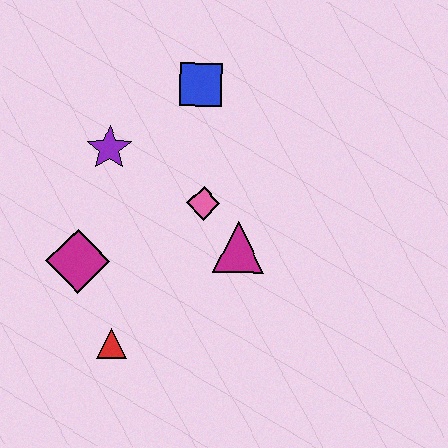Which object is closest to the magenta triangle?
The pink diamond is closest to the magenta triangle.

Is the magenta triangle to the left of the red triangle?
No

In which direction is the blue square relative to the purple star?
The blue square is to the right of the purple star.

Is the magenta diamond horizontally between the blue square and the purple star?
No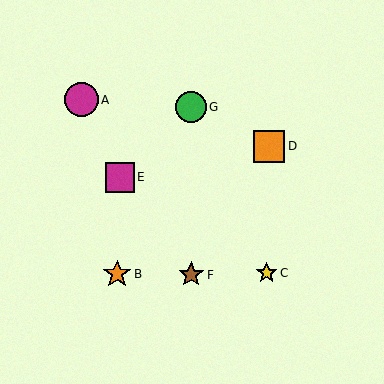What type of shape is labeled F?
Shape F is a brown star.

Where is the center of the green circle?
The center of the green circle is at (191, 107).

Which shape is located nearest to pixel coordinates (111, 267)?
The orange star (labeled B) at (117, 274) is nearest to that location.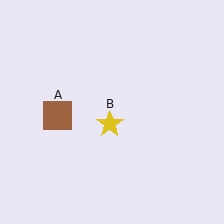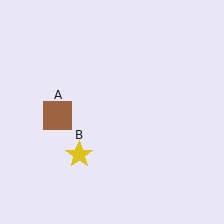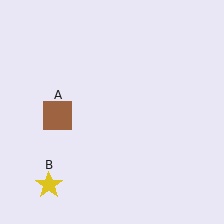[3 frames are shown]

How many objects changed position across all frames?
1 object changed position: yellow star (object B).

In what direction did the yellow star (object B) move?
The yellow star (object B) moved down and to the left.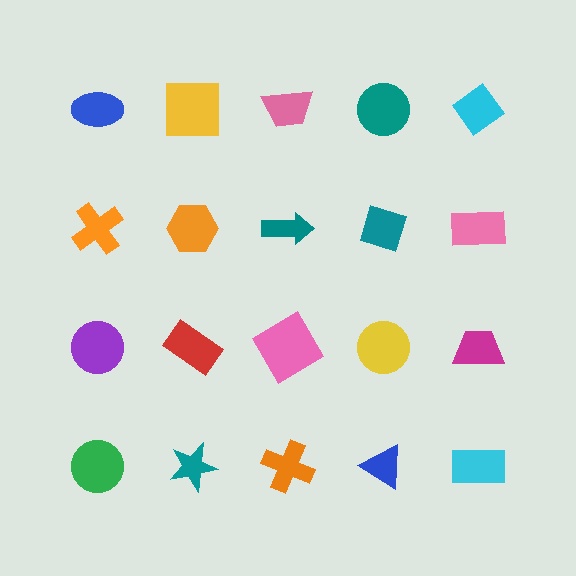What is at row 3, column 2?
A red rectangle.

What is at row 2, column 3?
A teal arrow.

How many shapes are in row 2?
5 shapes.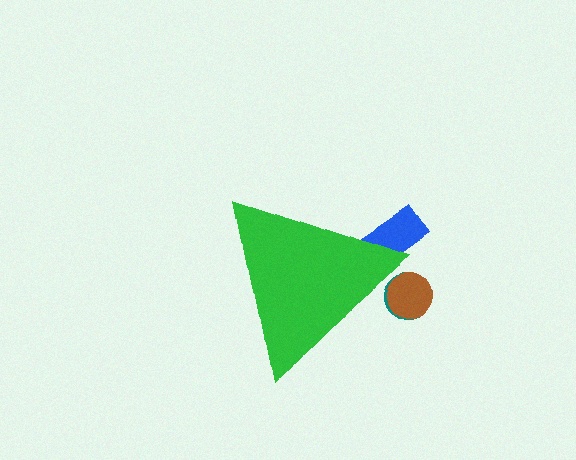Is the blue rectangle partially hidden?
Yes, the blue rectangle is partially hidden behind the green triangle.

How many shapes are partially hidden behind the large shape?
3 shapes are partially hidden.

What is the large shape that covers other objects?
A green triangle.